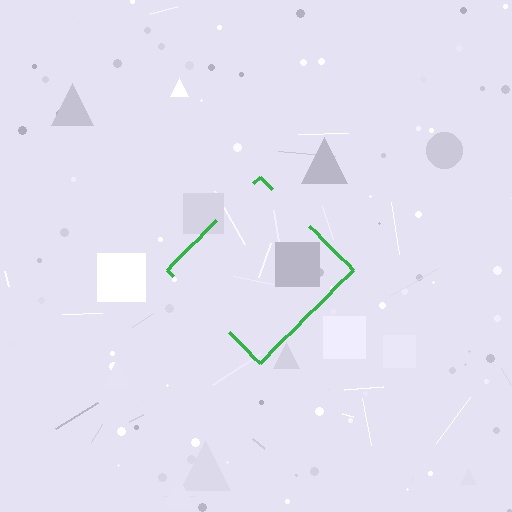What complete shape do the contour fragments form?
The contour fragments form a diamond.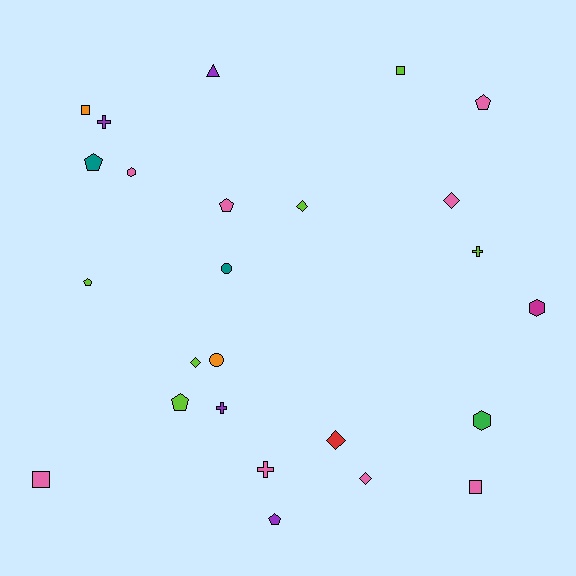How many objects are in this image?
There are 25 objects.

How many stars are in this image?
There are no stars.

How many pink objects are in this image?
There are 8 pink objects.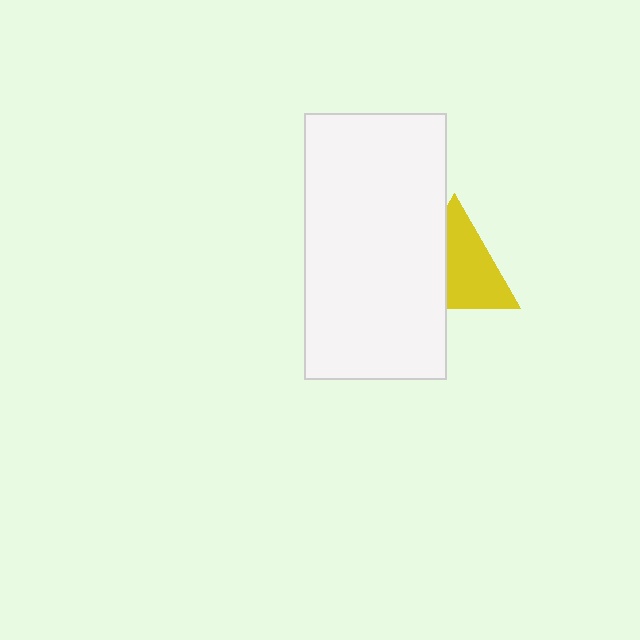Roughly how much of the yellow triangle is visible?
About half of it is visible (roughly 59%).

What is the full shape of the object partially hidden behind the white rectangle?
The partially hidden object is a yellow triangle.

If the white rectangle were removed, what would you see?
You would see the complete yellow triangle.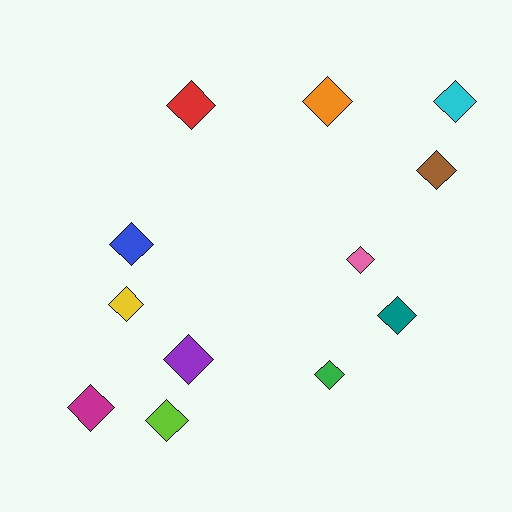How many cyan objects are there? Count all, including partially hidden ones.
There is 1 cyan object.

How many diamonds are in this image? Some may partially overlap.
There are 12 diamonds.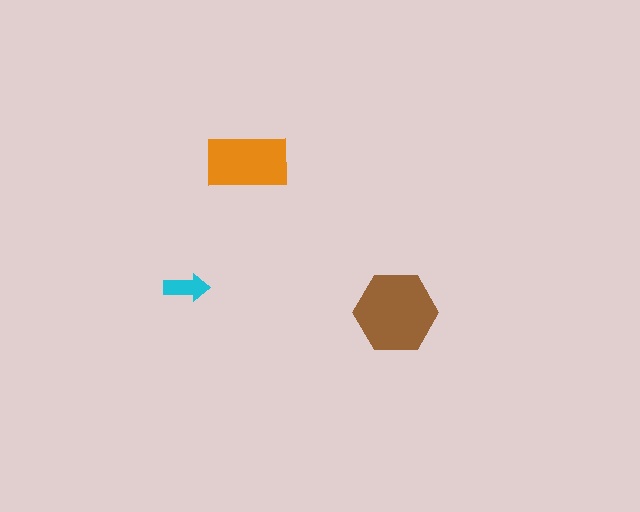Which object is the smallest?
The cyan arrow.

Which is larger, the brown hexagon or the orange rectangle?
The brown hexagon.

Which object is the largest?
The brown hexagon.